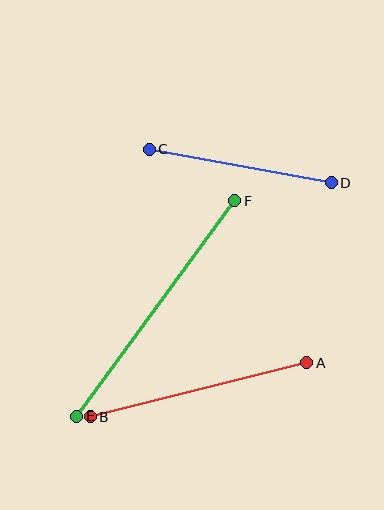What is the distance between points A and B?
The distance is approximately 223 pixels.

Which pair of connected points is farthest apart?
Points E and F are farthest apart.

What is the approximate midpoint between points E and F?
The midpoint is at approximately (156, 309) pixels.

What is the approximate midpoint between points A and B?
The midpoint is at approximately (198, 390) pixels.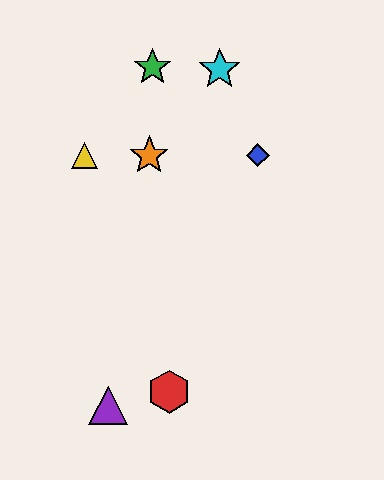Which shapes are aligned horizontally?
The blue diamond, the yellow triangle, the orange star are aligned horizontally.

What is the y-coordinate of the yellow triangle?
The yellow triangle is at y≈155.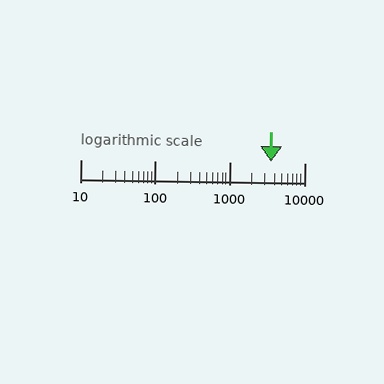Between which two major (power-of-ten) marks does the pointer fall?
The pointer is between 1000 and 10000.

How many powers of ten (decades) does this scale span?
The scale spans 3 decades, from 10 to 10000.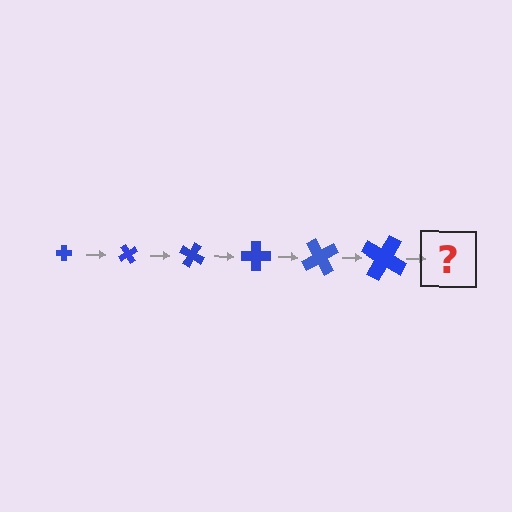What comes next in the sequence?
The next element should be a cross, larger than the previous one and rotated 360 degrees from the start.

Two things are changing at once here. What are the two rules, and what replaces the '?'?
The two rules are that the cross grows larger each step and it rotates 60 degrees each step. The '?' should be a cross, larger than the previous one and rotated 360 degrees from the start.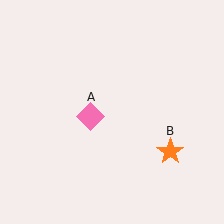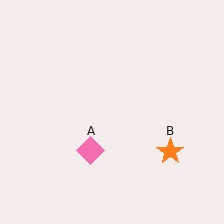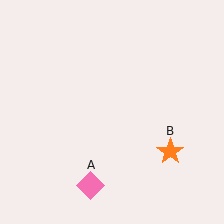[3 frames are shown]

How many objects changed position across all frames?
1 object changed position: pink diamond (object A).